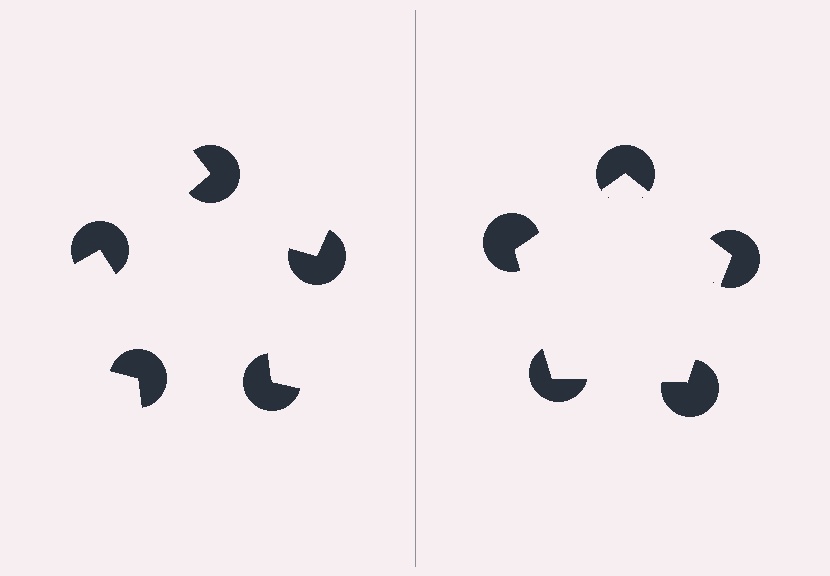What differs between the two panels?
The pac-man discs are positioned identically on both sides; only the wedge orientations differ. On the right they align to a pentagon; on the left they are misaligned.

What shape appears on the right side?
An illusory pentagon.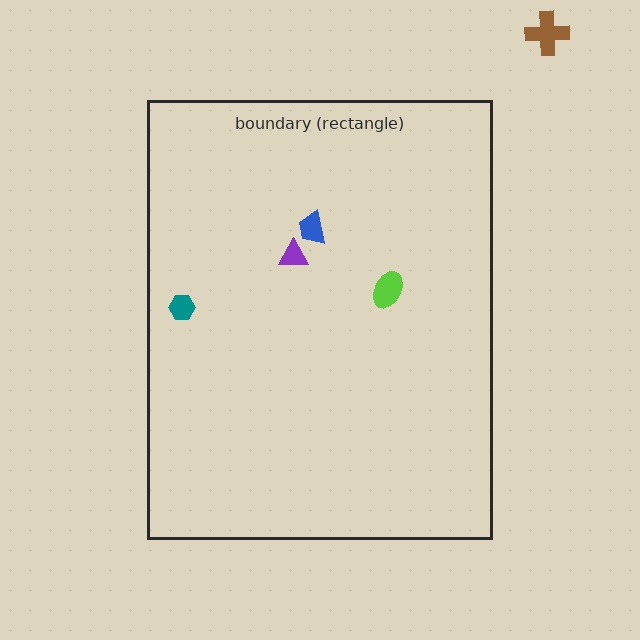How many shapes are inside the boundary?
4 inside, 1 outside.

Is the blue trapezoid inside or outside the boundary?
Inside.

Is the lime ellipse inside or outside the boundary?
Inside.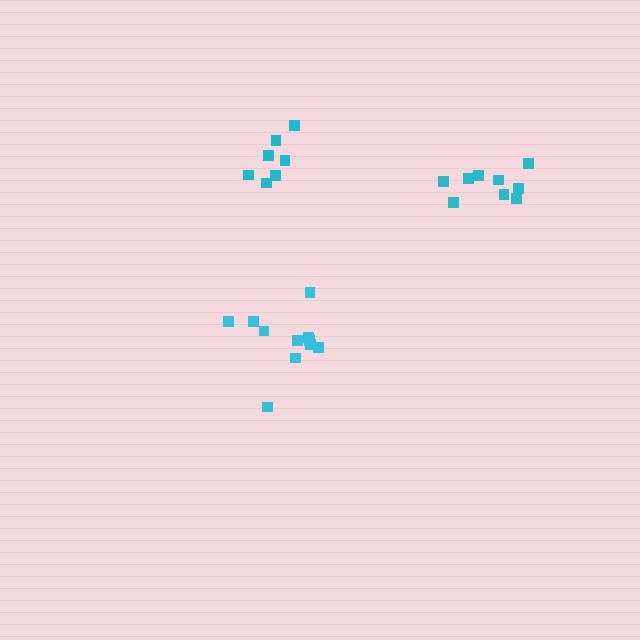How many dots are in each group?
Group 1: 9 dots, Group 2: 7 dots, Group 3: 11 dots (27 total).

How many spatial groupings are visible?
There are 3 spatial groupings.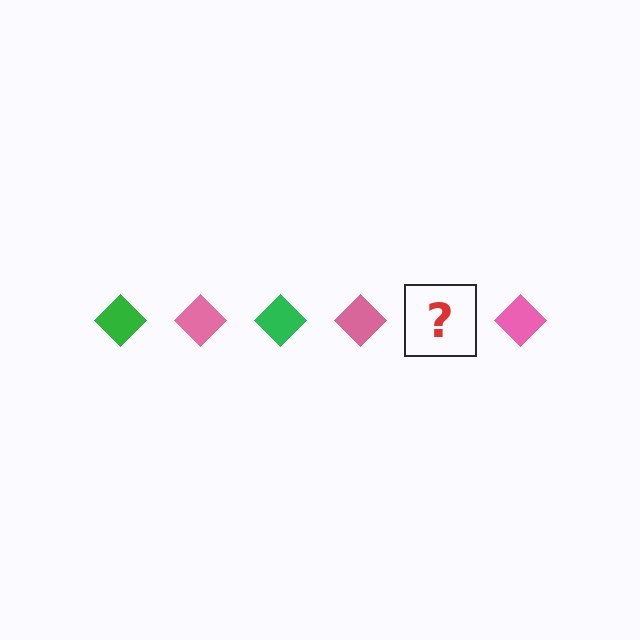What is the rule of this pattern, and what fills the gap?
The rule is that the pattern cycles through green, pink diamonds. The gap should be filled with a green diamond.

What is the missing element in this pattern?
The missing element is a green diamond.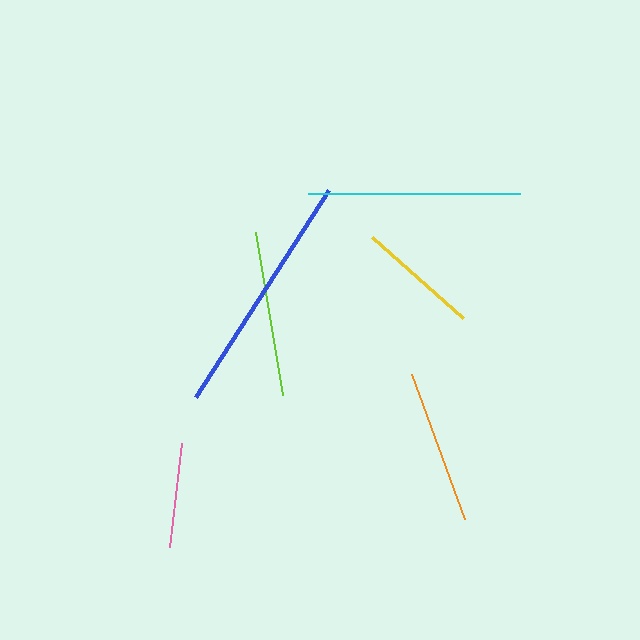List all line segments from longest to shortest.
From longest to shortest: blue, cyan, lime, orange, yellow, pink.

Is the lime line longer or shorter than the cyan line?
The cyan line is longer than the lime line.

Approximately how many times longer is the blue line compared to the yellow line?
The blue line is approximately 2.0 times the length of the yellow line.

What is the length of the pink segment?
The pink segment is approximately 104 pixels long.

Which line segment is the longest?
The blue line is the longest at approximately 246 pixels.